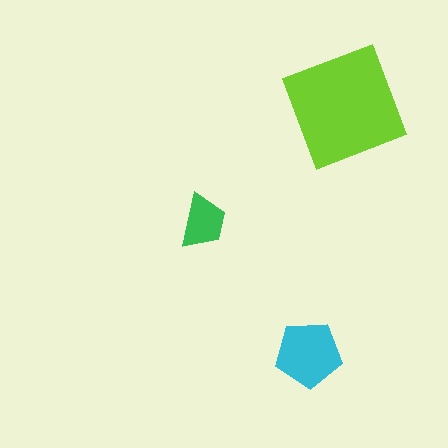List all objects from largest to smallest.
The lime square, the cyan pentagon, the green trapezoid.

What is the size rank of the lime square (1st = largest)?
1st.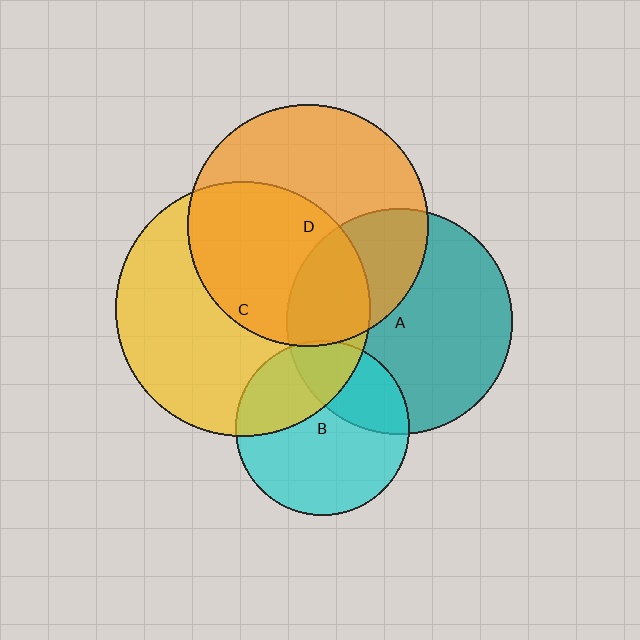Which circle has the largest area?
Circle C (yellow).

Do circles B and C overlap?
Yes.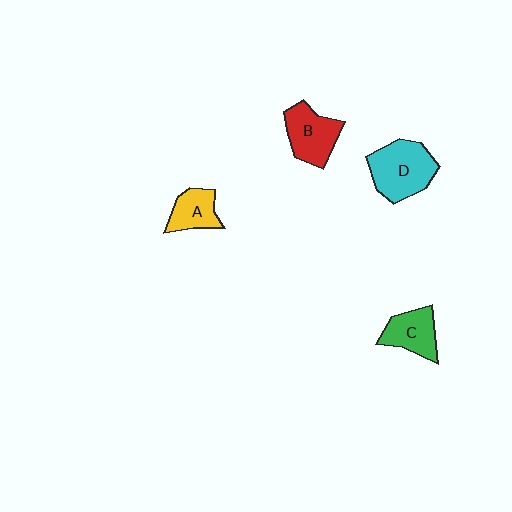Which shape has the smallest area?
Shape A (yellow).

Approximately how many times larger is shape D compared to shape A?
Approximately 1.8 times.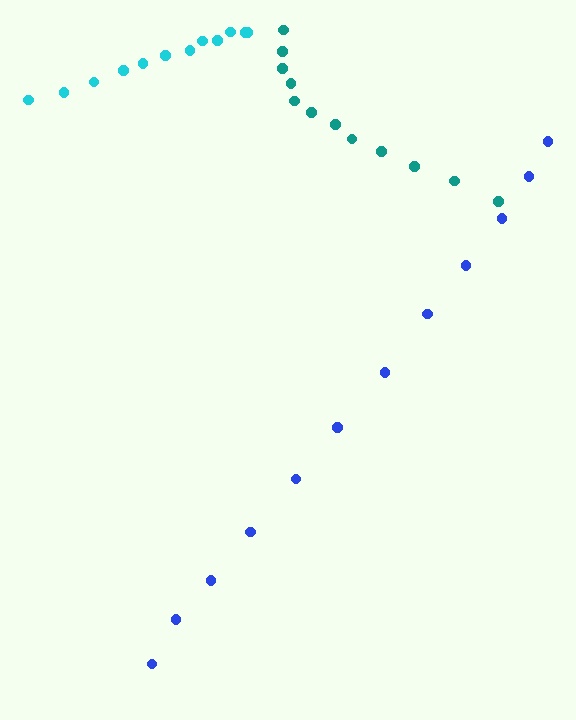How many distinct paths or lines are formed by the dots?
There are 3 distinct paths.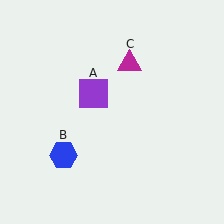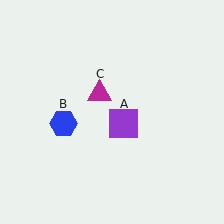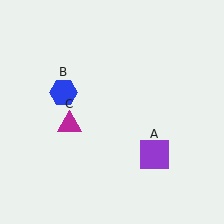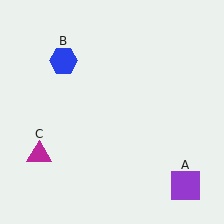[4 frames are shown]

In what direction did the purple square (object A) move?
The purple square (object A) moved down and to the right.